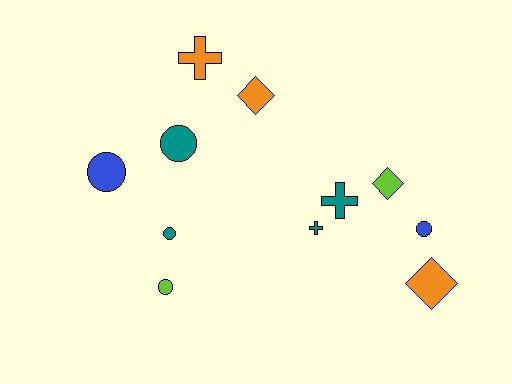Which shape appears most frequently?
Circle, with 5 objects.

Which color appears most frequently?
Teal, with 4 objects.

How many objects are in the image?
There are 11 objects.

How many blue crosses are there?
There are no blue crosses.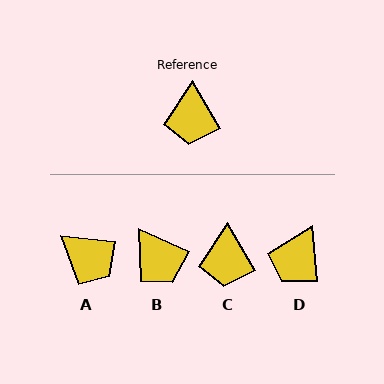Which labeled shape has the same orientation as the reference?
C.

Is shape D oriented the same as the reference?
No, it is off by about 25 degrees.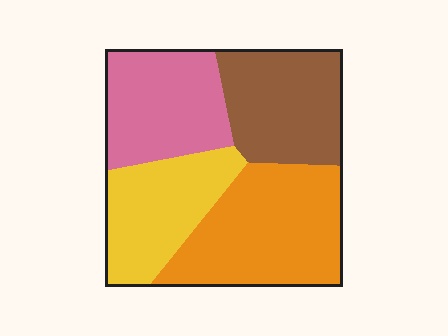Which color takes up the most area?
Orange, at roughly 30%.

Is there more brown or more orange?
Orange.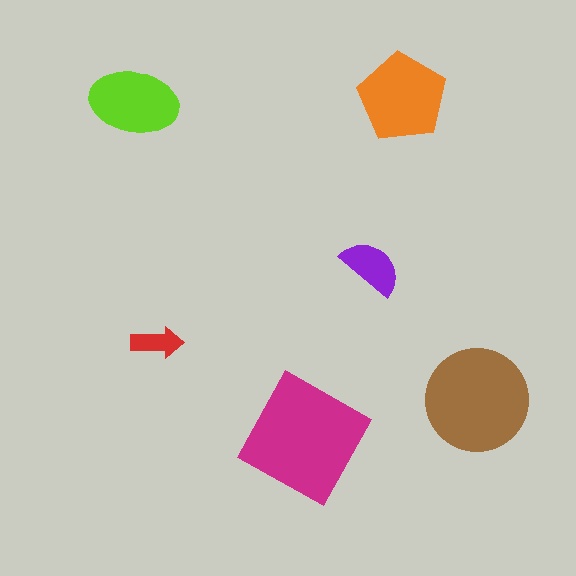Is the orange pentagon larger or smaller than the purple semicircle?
Larger.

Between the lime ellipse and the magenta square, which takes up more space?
The magenta square.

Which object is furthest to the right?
The brown circle is rightmost.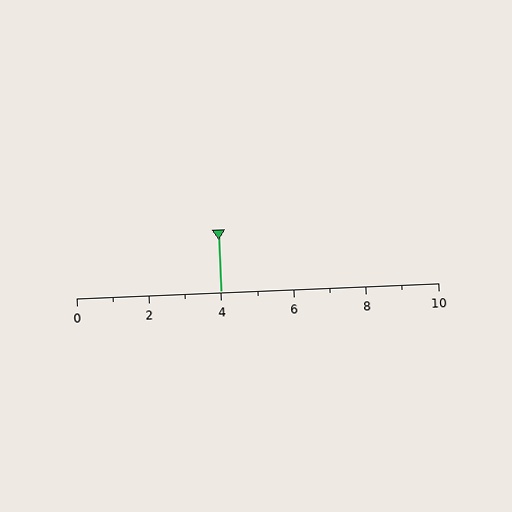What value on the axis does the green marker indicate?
The marker indicates approximately 4.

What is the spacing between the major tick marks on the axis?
The major ticks are spaced 2 apart.